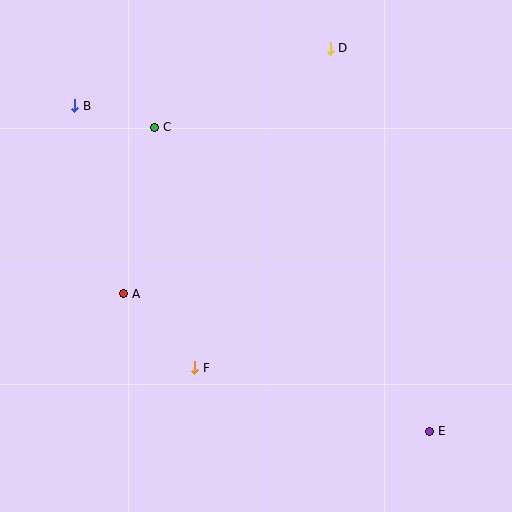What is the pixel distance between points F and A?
The distance between F and A is 103 pixels.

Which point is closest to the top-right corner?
Point D is closest to the top-right corner.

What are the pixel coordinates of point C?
Point C is at (155, 127).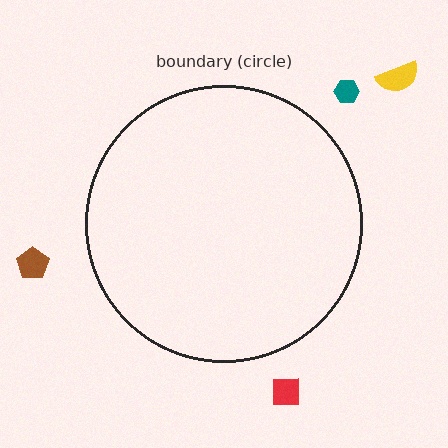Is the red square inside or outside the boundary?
Outside.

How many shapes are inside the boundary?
0 inside, 4 outside.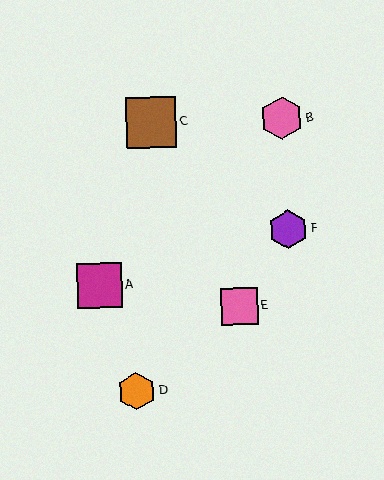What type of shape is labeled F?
Shape F is a purple hexagon.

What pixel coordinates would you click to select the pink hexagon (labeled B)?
Click at (282, 118) to select the pink hexagon B.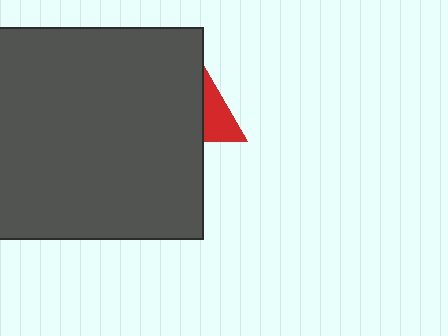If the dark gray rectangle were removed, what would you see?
You would see the complete red triangle.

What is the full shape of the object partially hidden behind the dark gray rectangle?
The partially hidden object is a red triangle.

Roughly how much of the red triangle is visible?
A small part of it is visible (roughly 36%).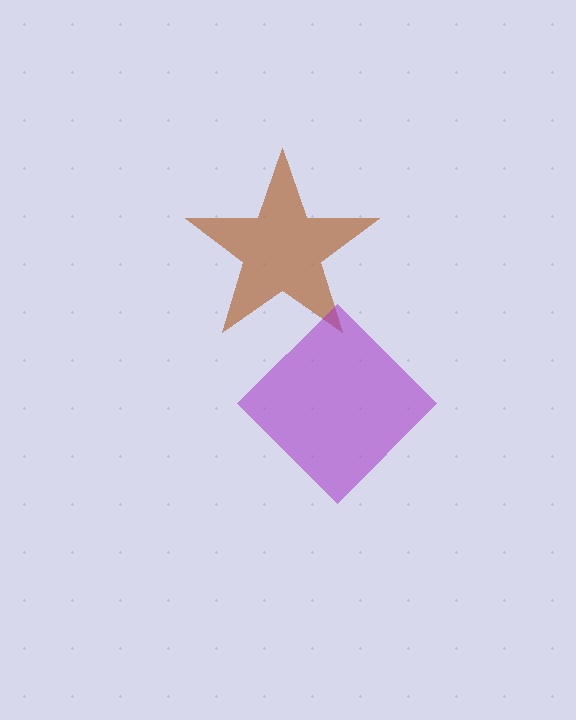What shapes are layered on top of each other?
The layered shapes are: a brown star, a purple diamond.